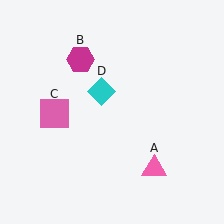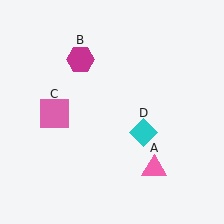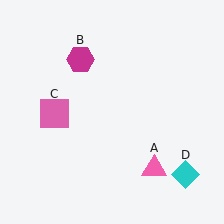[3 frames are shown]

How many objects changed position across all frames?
1 object changed position: cyan diamond (object D).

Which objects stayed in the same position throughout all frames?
Pink triangle (object A) and magenta hexagon (object B) and pink square (object C) remained stationary.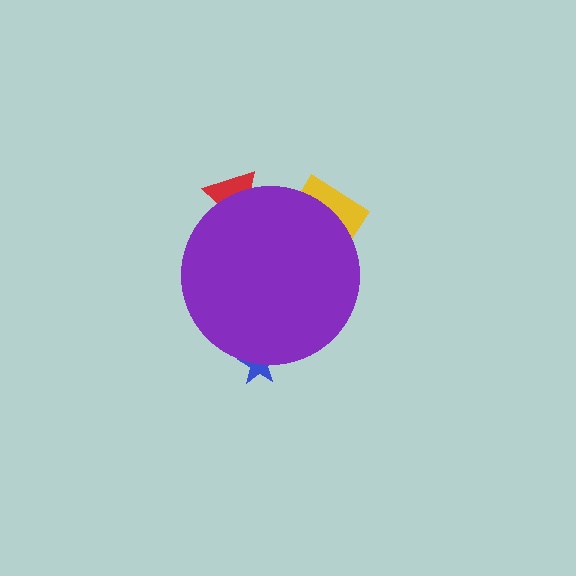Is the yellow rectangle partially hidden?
Yes, the yellow rectangle is partially hidden behind the purple circle.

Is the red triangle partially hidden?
Yes, the red triangle is partially hidden behind the purple circle.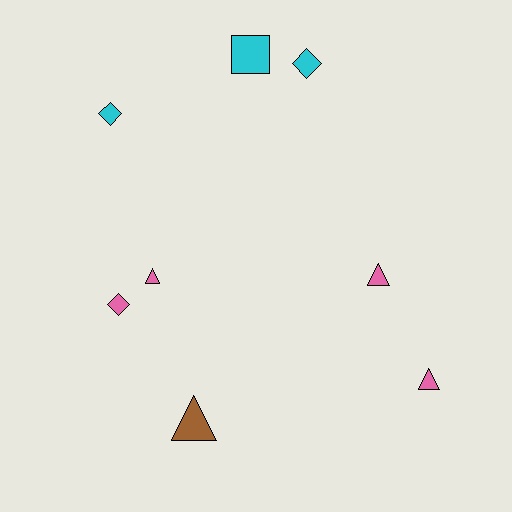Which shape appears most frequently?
Triangle, with 4 objects.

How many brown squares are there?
There are no brown squares.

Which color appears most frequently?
Pink, with 4 objects.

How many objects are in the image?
There are 8 objects.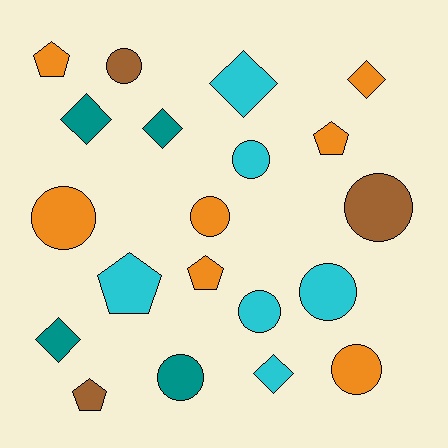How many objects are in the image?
There are 20 objects.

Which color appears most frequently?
Orange, with 7 objects.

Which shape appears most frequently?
Circle, with 9 objects.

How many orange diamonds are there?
There is 1 orange diamond.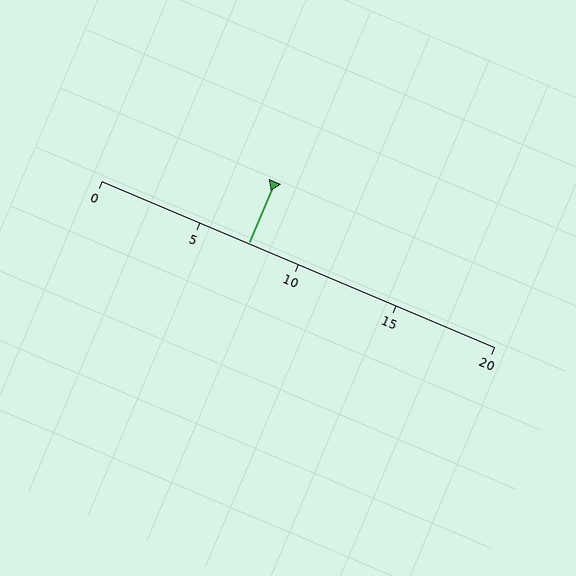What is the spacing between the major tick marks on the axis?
The major ticks are spaced 5 apart.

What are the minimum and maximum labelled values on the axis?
The axis runs from 0 to 20.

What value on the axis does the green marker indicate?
The marker indicates approximately 7.5.